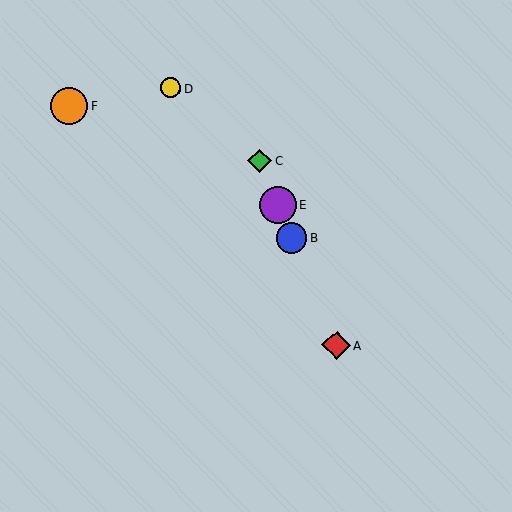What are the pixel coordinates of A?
Object A is at (336, 345).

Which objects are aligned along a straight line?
Objects A, B, C, E are aligned along a straight line.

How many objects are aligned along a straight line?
4 objects (A, B, C, E) are aligned along a straight line.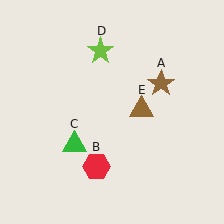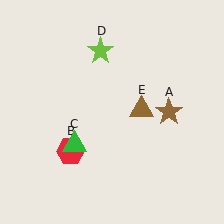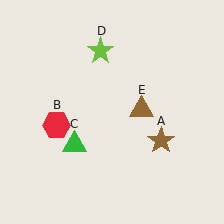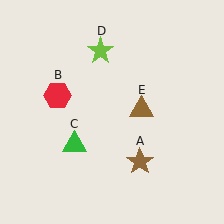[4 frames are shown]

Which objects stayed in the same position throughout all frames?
Green triangle (object C) and lime star (object D) and brown triangle (object E) remained stationary.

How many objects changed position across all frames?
2 objects changed position: brown star (object A), red hexagon (object B).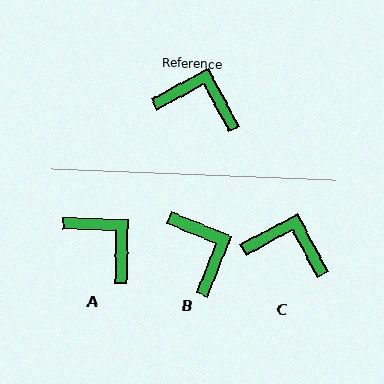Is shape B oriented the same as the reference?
No, it is off by about 50 degrees.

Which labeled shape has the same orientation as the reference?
C.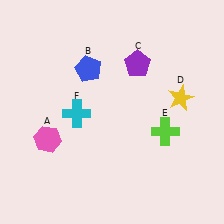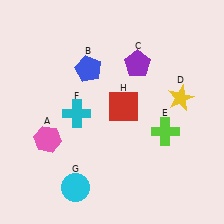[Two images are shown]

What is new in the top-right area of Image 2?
A red square (H) was added in the top-right area of Image 2.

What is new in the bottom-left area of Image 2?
A cyan circle (G) was added in the bottom-left area of Image 2.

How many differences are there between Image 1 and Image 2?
There are 2 differences between the two images.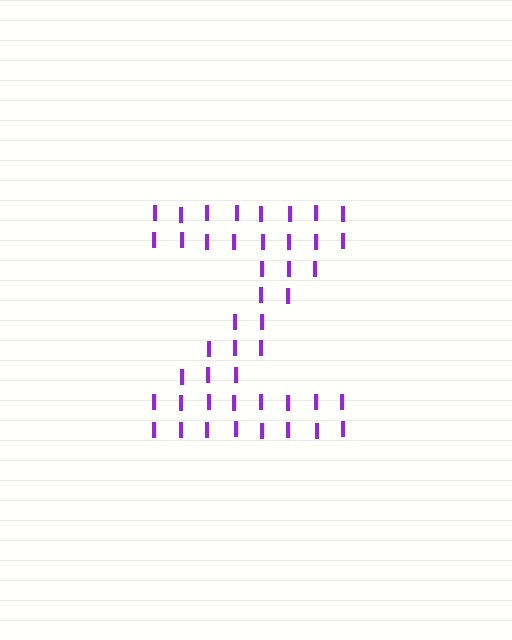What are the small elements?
The small elements are letter I's.